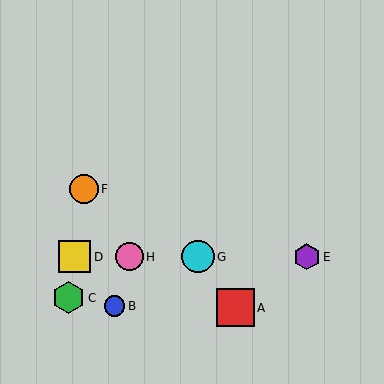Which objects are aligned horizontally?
Objects D, E, G, H are aligned horizontally.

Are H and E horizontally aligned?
Yes, both are at y≈257.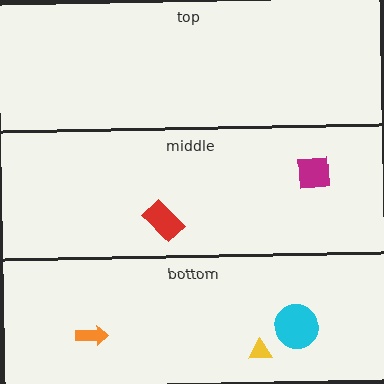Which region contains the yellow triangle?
The bottom region.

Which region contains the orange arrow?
The bottom region.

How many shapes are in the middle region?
2.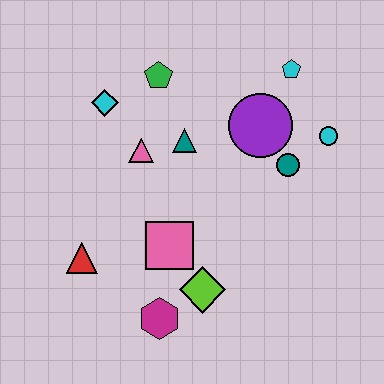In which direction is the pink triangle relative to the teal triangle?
The pink triangle is to the left of the teal triangle.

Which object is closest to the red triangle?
The pink square is closest to the red triangle.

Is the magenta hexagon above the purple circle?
No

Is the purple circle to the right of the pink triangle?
Yes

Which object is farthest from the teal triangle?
The magenta hexagon is farthest from the teal triangle.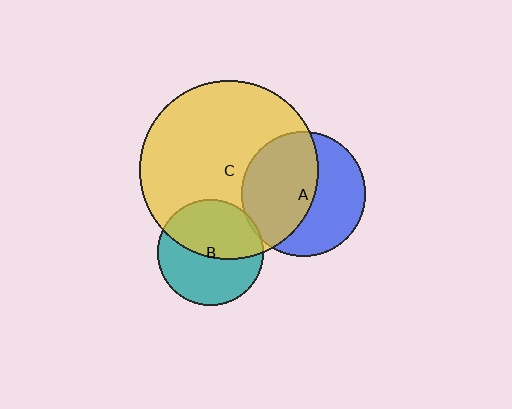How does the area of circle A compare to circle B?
Approximately 1.4 times.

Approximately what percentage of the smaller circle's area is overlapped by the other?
Approximately 55%.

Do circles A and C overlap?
Yes.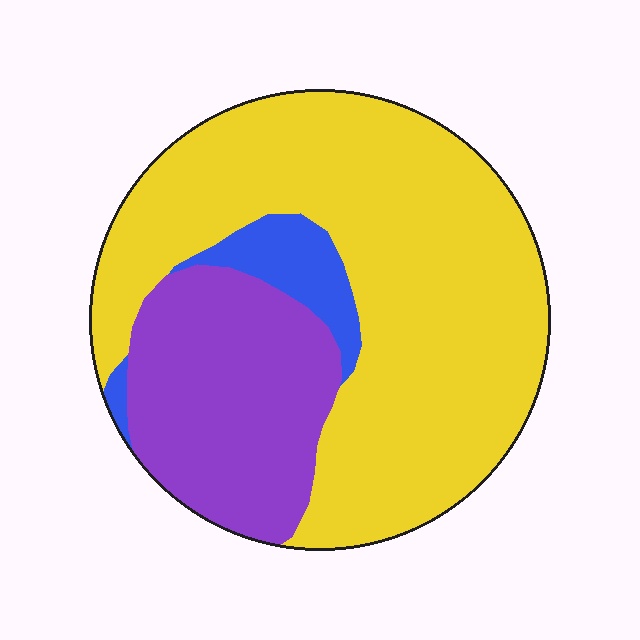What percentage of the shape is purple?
Purple covers 27% of the shape.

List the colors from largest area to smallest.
From largest to smallest: yellow, purple, blue.